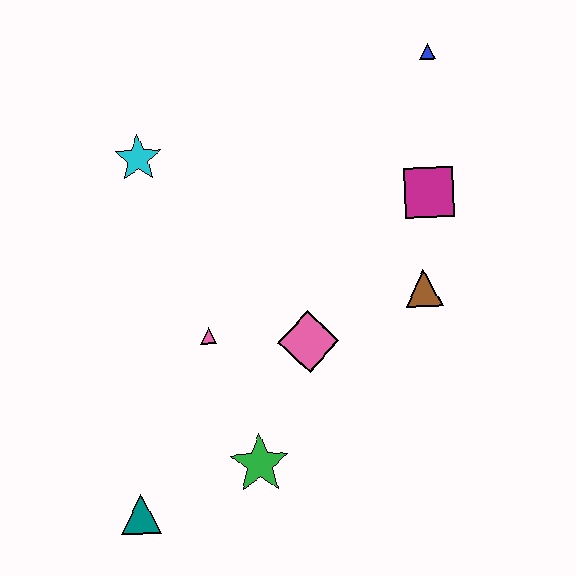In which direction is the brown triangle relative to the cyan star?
The brown triangle is to the right of the cyan star.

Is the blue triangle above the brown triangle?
Yes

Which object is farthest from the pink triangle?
The blue triangle is farthest from the pink triangle.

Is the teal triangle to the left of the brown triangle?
Yes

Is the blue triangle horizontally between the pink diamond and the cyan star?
No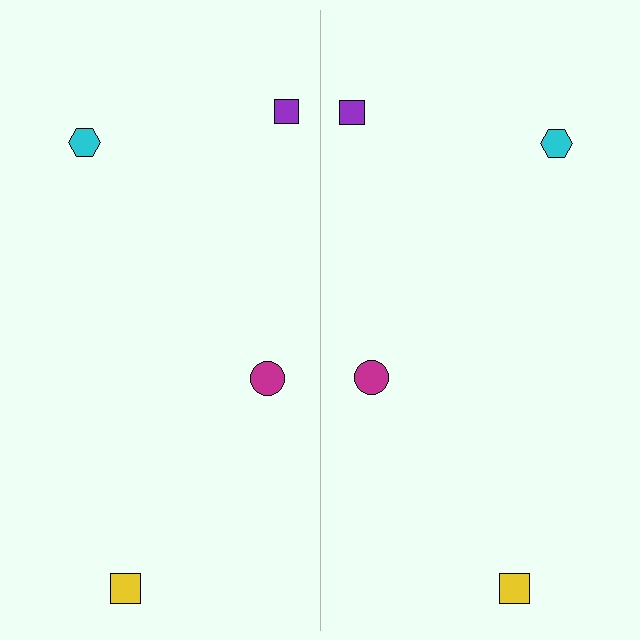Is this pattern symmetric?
Yes, this pattern has bilateral (reflection) symmetry.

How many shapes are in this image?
There are 8 shapes in this image.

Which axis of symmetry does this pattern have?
The pattern has a vertical axis of symmetry running through the center of the image.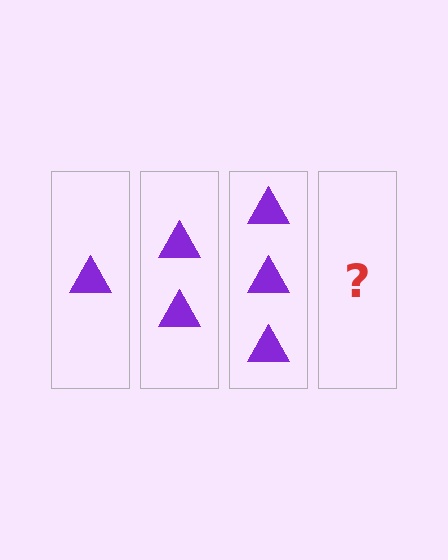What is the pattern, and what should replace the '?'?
The pattern is that each step adds one more triangle. The '?' should be 4 triangles.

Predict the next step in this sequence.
The next step is 4 triangles.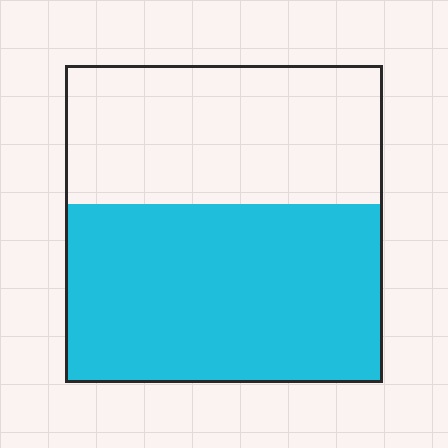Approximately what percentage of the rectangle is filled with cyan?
Approximately 55%.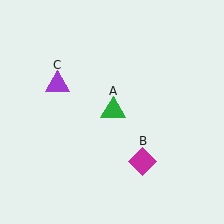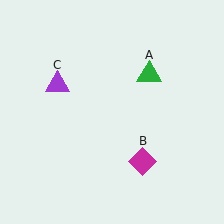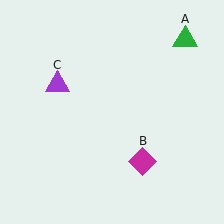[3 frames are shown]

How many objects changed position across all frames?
1 object changed position: green triangle (object A).